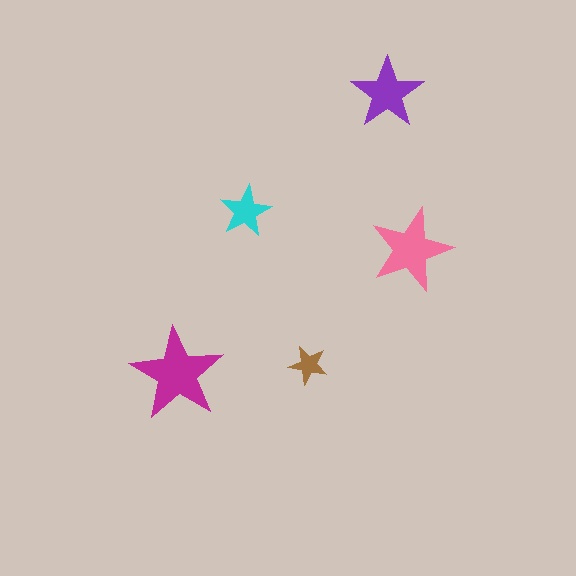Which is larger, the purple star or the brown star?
The purple one.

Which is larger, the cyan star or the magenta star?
The magenta one.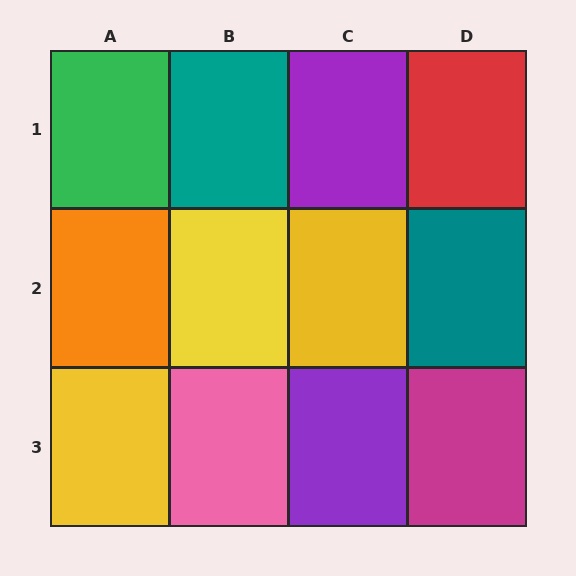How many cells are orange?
1 cell is orange.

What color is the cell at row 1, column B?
Teal.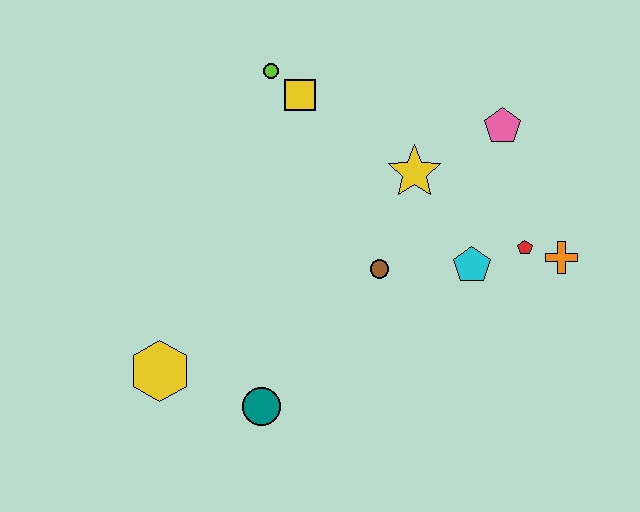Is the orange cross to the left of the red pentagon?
No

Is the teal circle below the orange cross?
Yes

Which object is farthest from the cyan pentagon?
The yellow hexagon is farthest from the cyan pentagon.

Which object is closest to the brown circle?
The cyan pentagon is closest to the brown circle.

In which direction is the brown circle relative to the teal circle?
The brown circle is above the teal circle.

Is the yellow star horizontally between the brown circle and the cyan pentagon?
Yes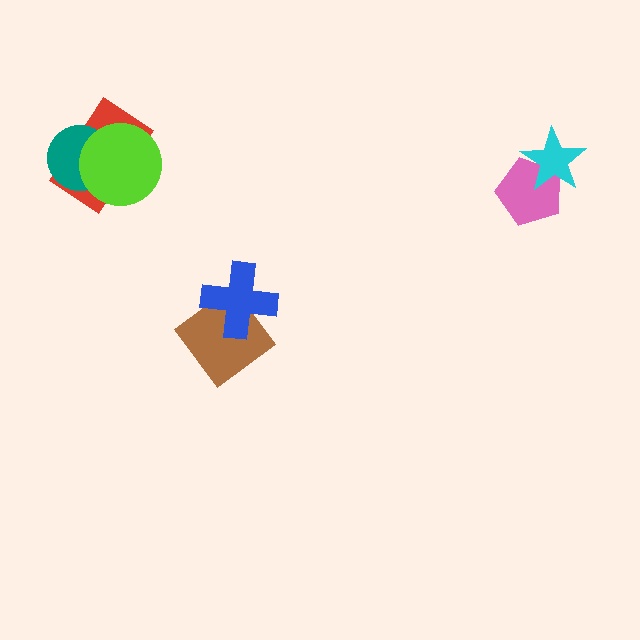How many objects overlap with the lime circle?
2 objects overlap with the lime circle.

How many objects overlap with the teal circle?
2 objects overlap with the teal circle.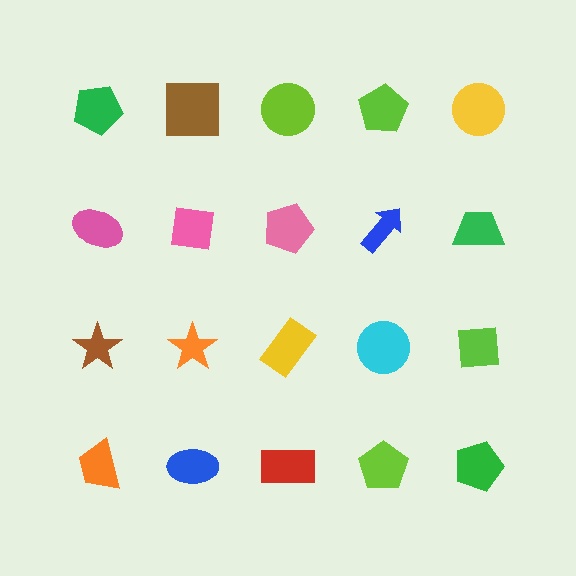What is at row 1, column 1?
A green pentagon.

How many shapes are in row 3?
5 shapes.